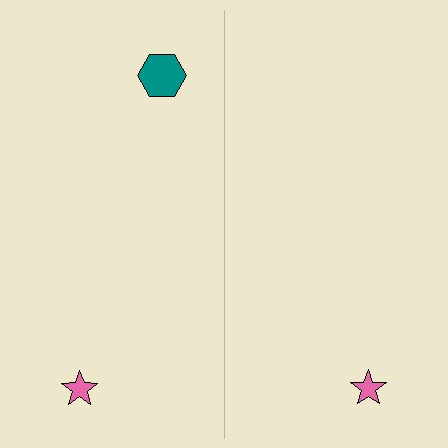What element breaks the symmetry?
A teal hexagon is missing from the right side.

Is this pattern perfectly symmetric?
No, the pattern is not perfectly symmetric. A teal hexagon is missing from the right side.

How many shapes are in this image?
There are 3 shapes in this image.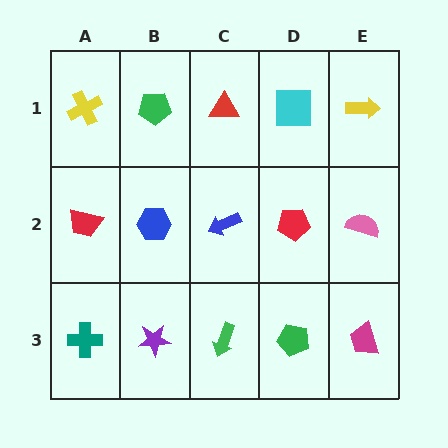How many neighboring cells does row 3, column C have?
3.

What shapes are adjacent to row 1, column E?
A pink semicircle (row 2, column E), a cyan square (row 1, column D).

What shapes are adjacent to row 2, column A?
A yellow cross (row 1, column A), a teal cross (row 3, column A), a blue hexagon (row 2, column B).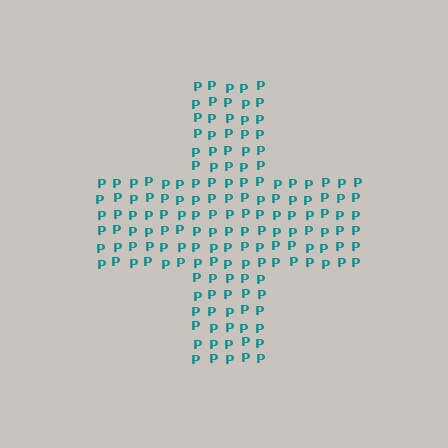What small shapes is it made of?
It is made of small letter P's.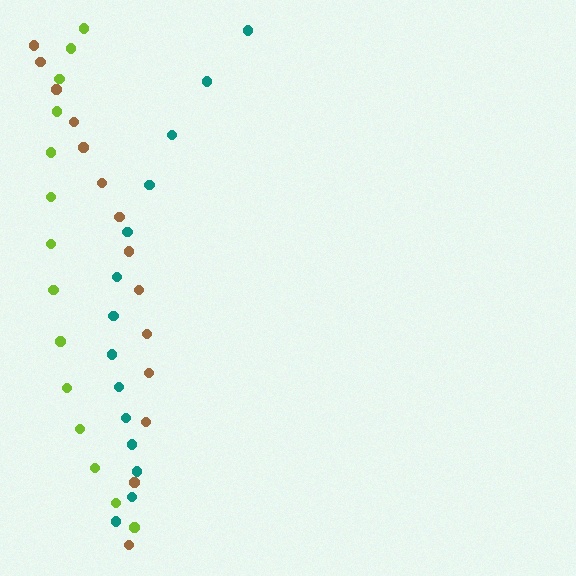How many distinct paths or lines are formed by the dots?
There are 3 distinct paths.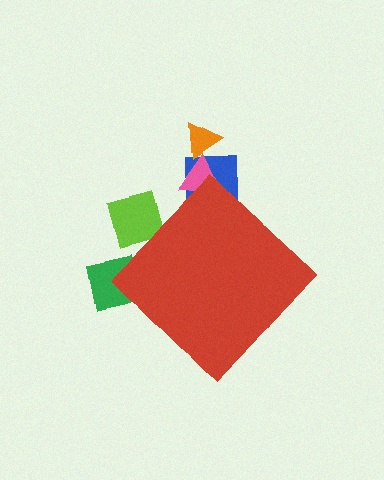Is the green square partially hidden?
Yes, the green square is partially hidden behind the red diamond.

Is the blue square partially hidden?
Yes, the blue square is partially hidden behind the red diamond.